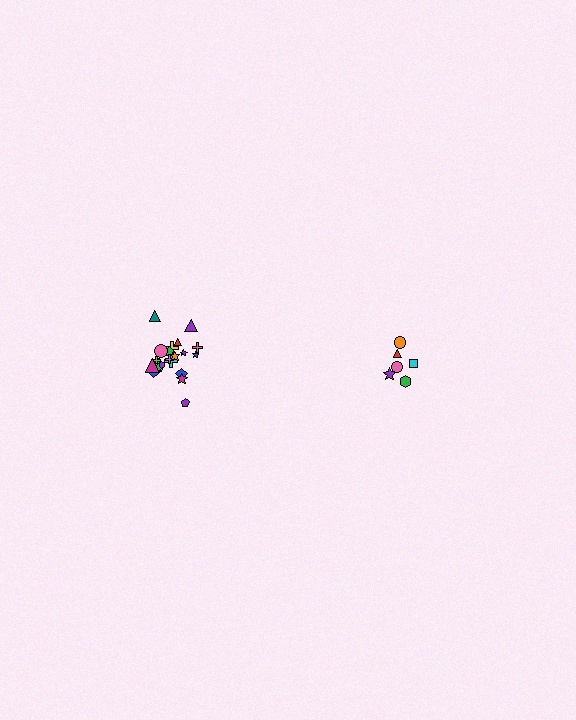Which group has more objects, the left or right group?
The left group.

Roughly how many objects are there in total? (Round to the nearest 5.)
Roughly 30 objects in total.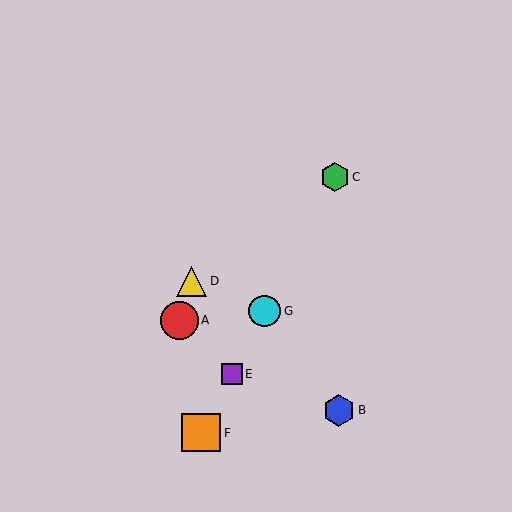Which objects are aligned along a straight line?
Objects C, E, F, G are aligned along a straight line.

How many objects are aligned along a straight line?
4 objects (C, E, F, G) are aligned along a straight line.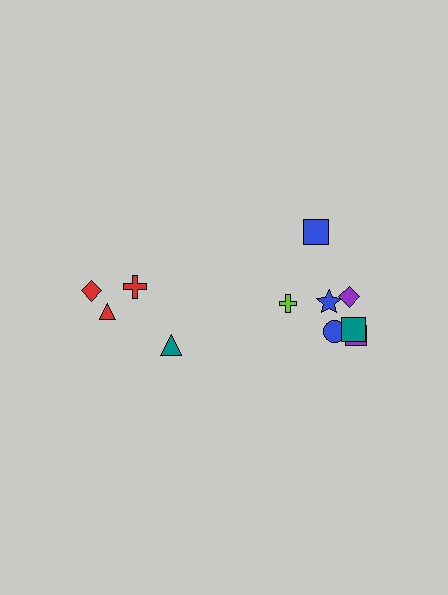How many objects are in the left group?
There are 4 objects.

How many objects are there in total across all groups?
There are 11 objects.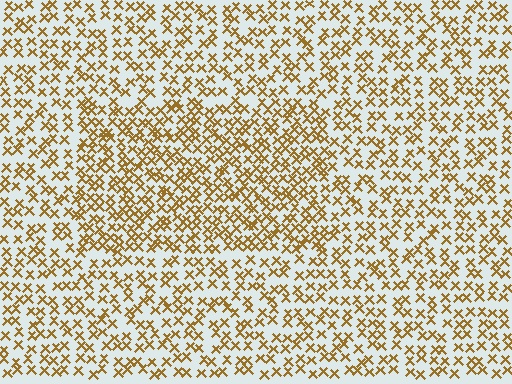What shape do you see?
I see a rectangle.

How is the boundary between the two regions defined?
The boundary is defined by a change in element density (approximately 1.6x ratio). All elements are the same color, size, and shape.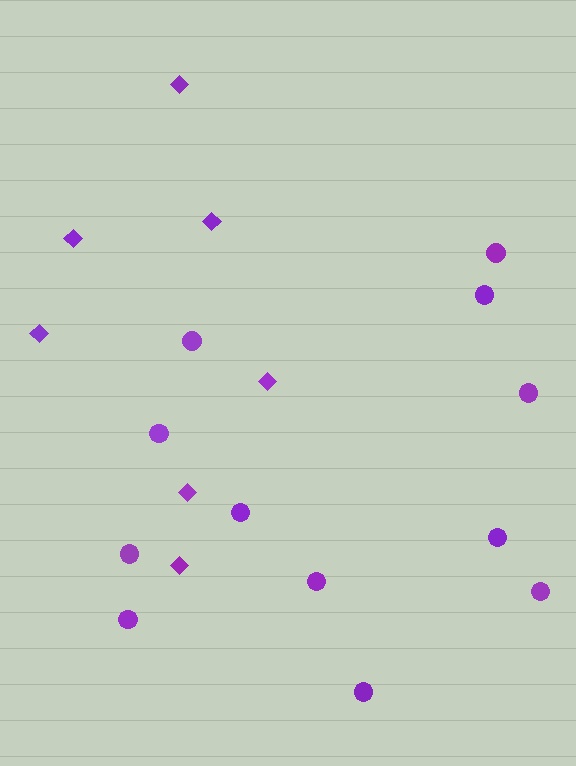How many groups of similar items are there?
There are 2 groups: one group of diamonds (7) and one group of circles (12).